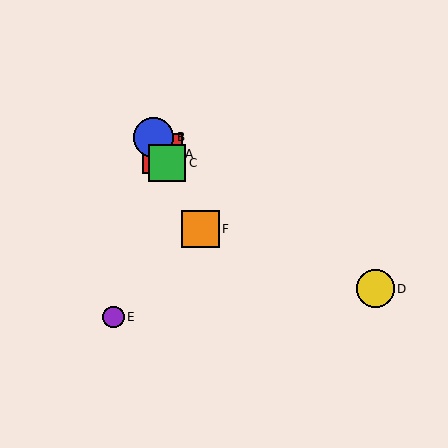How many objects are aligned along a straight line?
4 objects (A, B, C, F) are aligned along a straight line.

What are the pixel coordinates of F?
Object F is at (201, 229).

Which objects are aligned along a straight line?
Objects A, B, C, F are aligned along a straight line.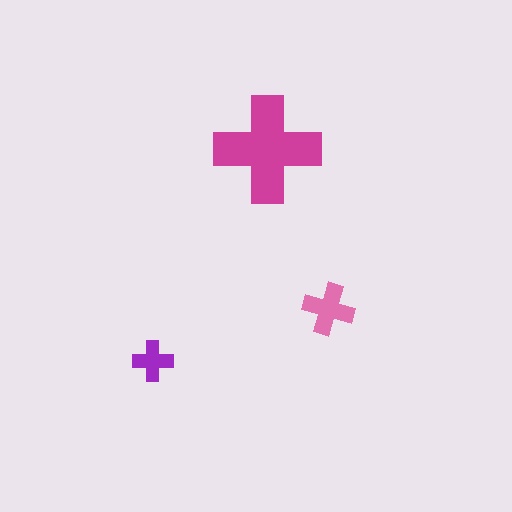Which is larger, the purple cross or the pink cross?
The pink one.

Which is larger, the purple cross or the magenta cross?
The magenta one.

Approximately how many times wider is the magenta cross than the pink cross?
About 2 times wider.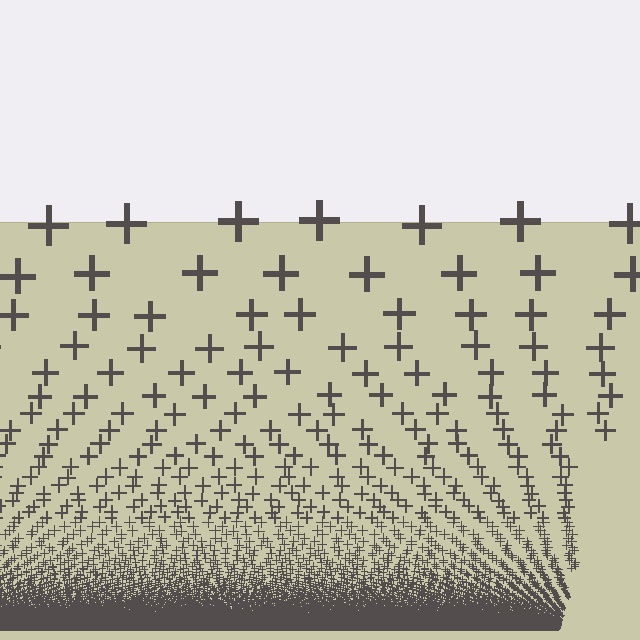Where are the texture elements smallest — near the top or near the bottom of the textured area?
Near the bottom.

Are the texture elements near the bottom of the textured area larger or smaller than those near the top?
Smaller. The gradient is inverted — elements near the bottom are smaller and denser.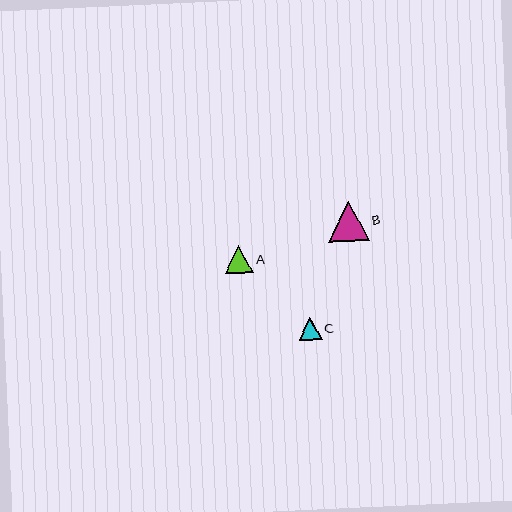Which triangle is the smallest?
Triangle C is the smallest with a size of approximately 23 pixels.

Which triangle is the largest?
Triangle B is the largest with a size of approximately 40 pixels.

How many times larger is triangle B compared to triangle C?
Triangle B is approximately 1.8 times the size of triangle C.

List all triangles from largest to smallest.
From largest to smallest: B, A, C.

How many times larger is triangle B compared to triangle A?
Triangle B is approximately 1.4 times the size of triangle A.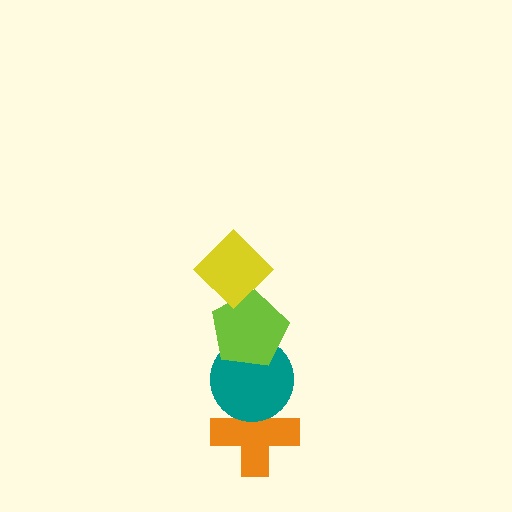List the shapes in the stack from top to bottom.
From top to bottom: the yellow diamond, the lime pentagon, the teal circle, the orange cross.